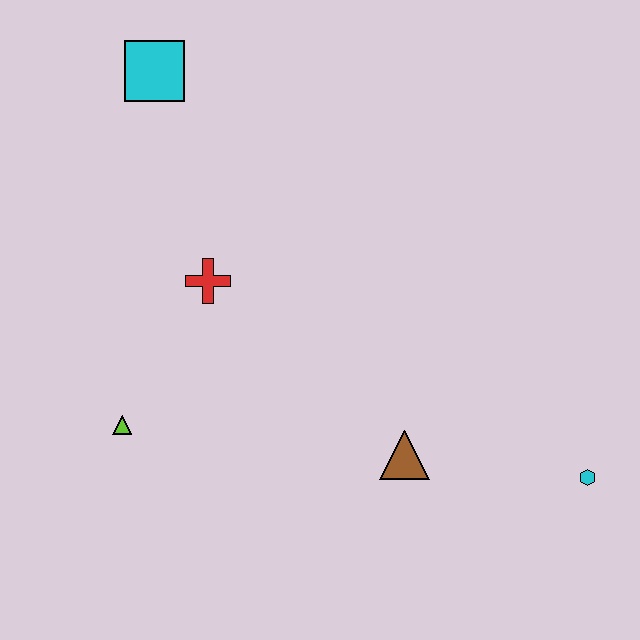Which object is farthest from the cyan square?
The cyan hexagon is farthest from the cyan square.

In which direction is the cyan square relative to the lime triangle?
The cyan square is above the lime triangle.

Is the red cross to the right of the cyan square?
Yes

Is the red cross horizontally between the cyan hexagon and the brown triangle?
No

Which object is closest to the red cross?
The lime triangle is closest to the red cross.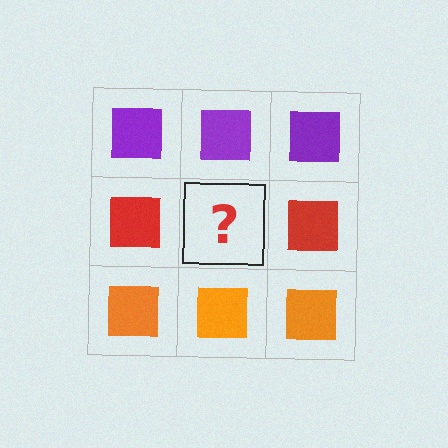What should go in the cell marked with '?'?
The missing cell should contain a red square.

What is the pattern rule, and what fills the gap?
The rule is that each row has a consistent color. The gap should be filled with a red square.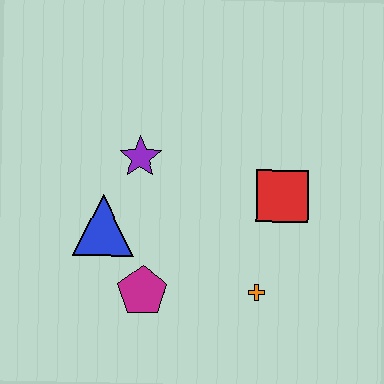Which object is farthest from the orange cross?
The purple star is farthest from the orange cross.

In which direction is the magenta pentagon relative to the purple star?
The magenta pentagon is below the purple star.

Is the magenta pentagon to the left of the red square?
Yes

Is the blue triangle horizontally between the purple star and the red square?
No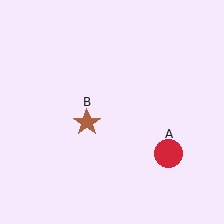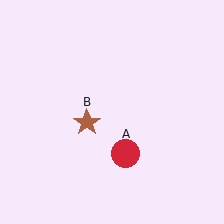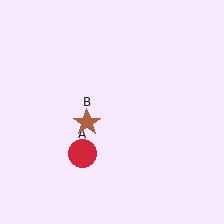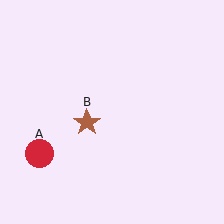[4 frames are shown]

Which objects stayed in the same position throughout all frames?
Brown star (object B) remained stationary.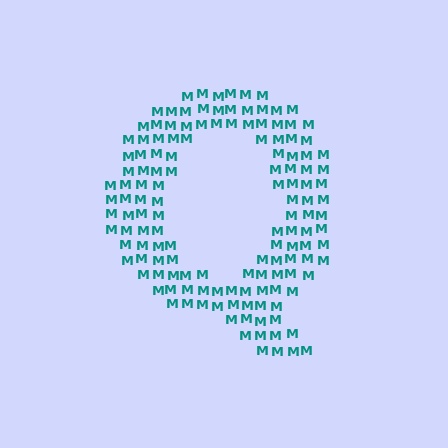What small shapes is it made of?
It is made of small letter M's.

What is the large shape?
The large shape is the letter Q.